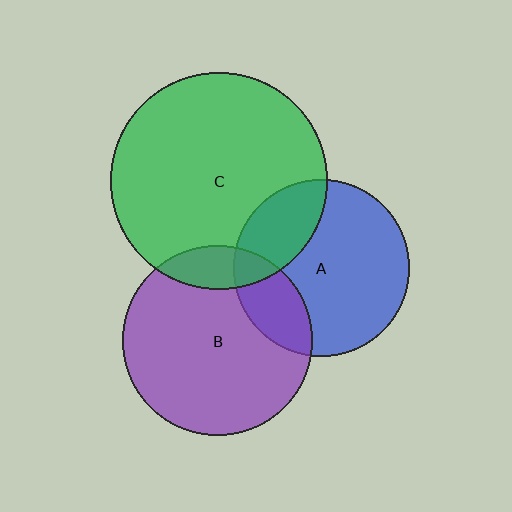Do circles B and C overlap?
Yes.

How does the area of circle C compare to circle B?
Approximately 1.3 times.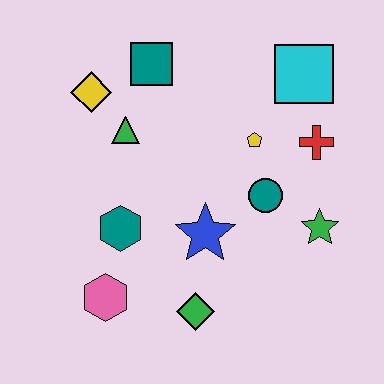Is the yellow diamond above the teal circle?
Yes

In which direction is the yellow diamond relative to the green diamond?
The yellow diamond is above the green diamond.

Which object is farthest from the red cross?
The pink hexagon is farthest from the red cross.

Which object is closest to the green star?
The teal circle is closest to the green star.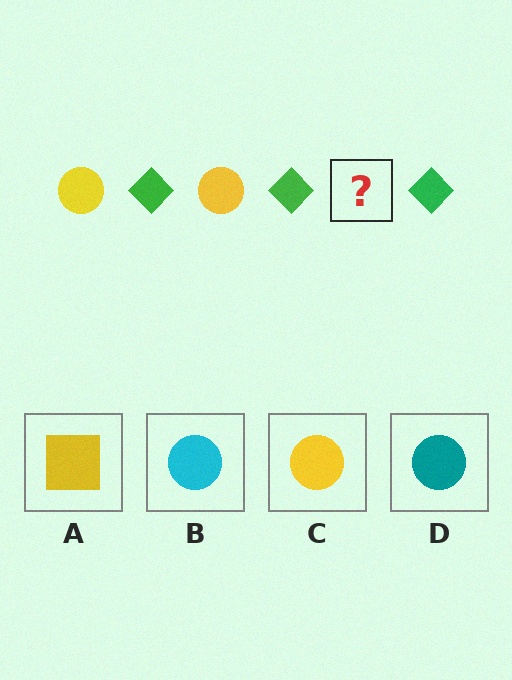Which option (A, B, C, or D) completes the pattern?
C.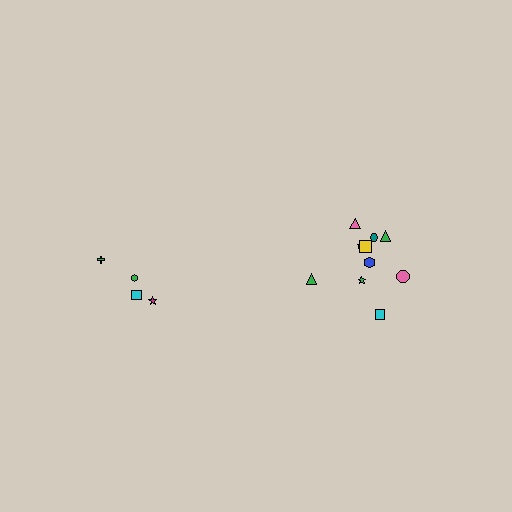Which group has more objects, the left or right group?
The right group.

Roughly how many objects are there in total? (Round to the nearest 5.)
Roughly 15 objects in total.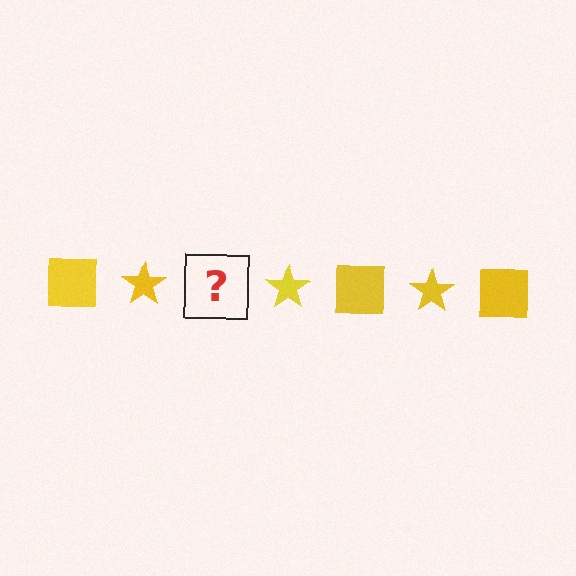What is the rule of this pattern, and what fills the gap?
The rule is that the pattern cycles through square, star shapes in yellow. The gap should be filled with a yellow square.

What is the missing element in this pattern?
The missing element is a yellow square.